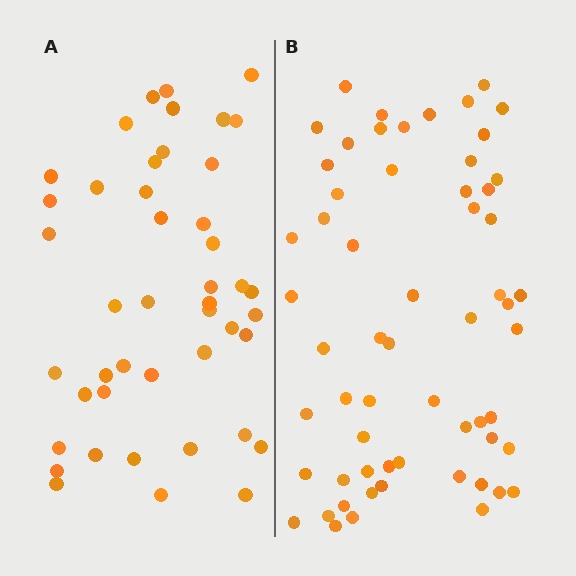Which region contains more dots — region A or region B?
Region B (the right region) has more dots.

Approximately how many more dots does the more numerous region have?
Region B has approximately 15 more dots than region A.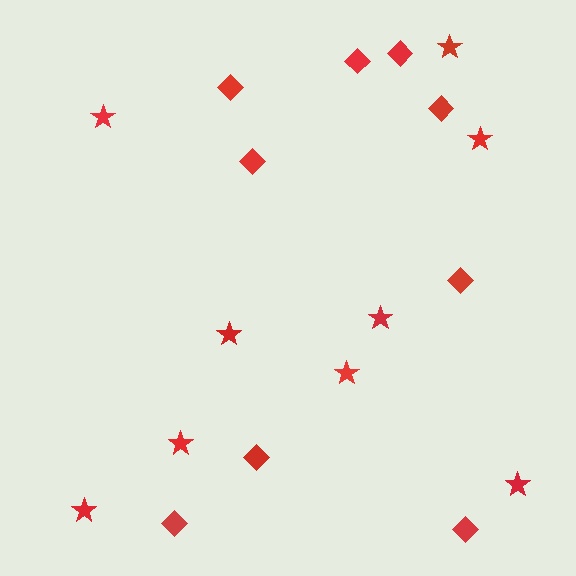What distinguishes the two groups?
There are 2 groups: one group of stars (9) and one group of diamonds (9).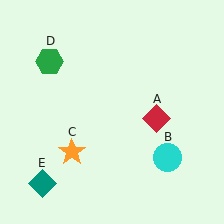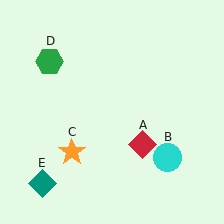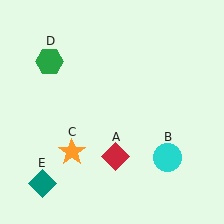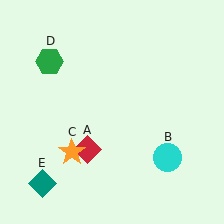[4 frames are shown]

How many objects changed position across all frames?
1 object changed position: red diamond (object A).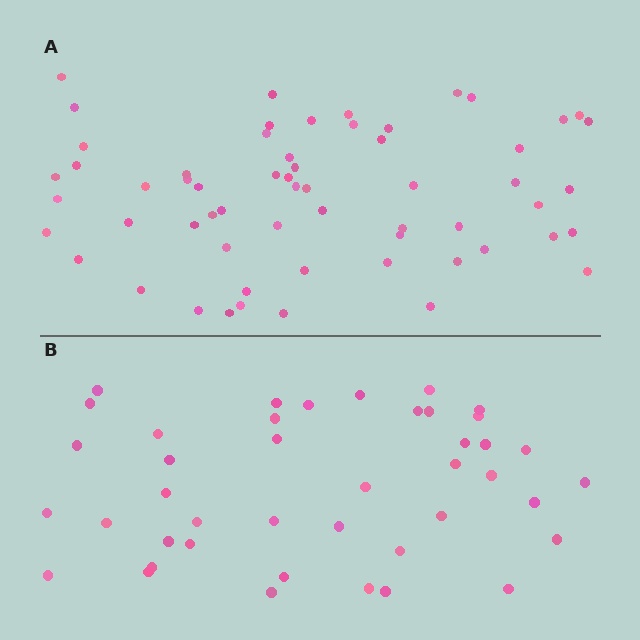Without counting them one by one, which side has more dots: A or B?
Region A (the top region) has more dots.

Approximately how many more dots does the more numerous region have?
Region A has approximately 20 more dots than region B.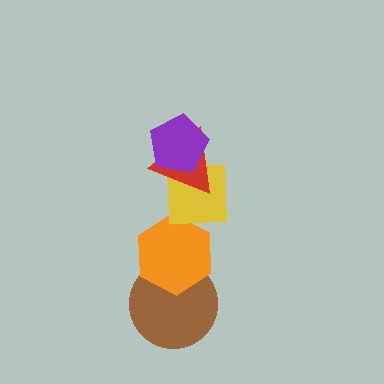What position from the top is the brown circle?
The brown circle is 5th from the top.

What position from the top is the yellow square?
The yellow square is 3rd from the top.